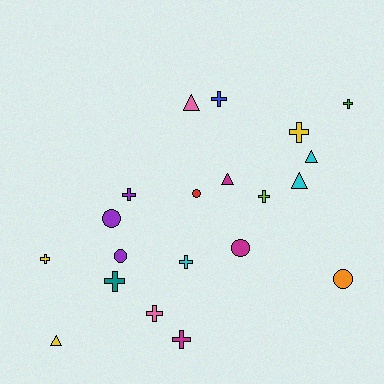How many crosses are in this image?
There are 10 crosses.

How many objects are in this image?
There are 20 objects.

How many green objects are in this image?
There is 1 green object.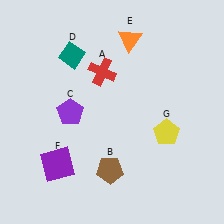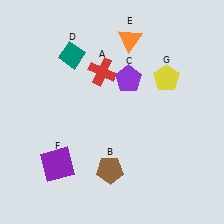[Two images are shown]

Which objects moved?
The objects that moved are: the purple pentagon (C), the yellow pentagon (G).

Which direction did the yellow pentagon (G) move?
The yellow pentagon (G) moved up.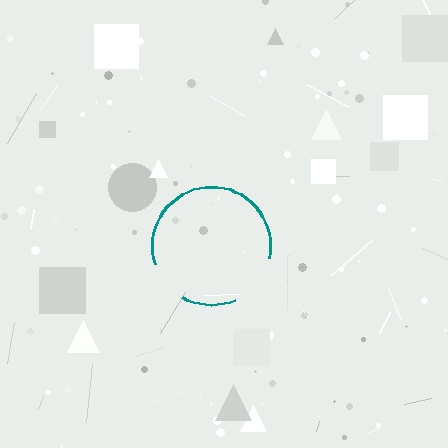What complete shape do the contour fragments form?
The contour fragments form a circle.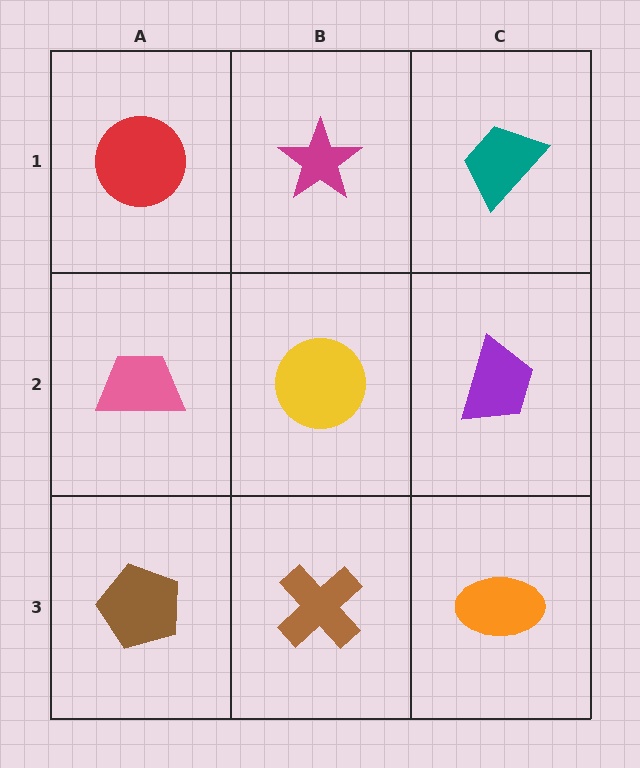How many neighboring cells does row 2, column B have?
4.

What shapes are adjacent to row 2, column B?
A magenta star (row 1, column B), a brown cross (row 3, column B), a pink trapezoid (row 2, column A), a purple trapezoid (row 2, column C).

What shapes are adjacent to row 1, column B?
A yellow circle (row 2, column B), a red circle (row 1, column A), a teal trapezoid (row 1, column C).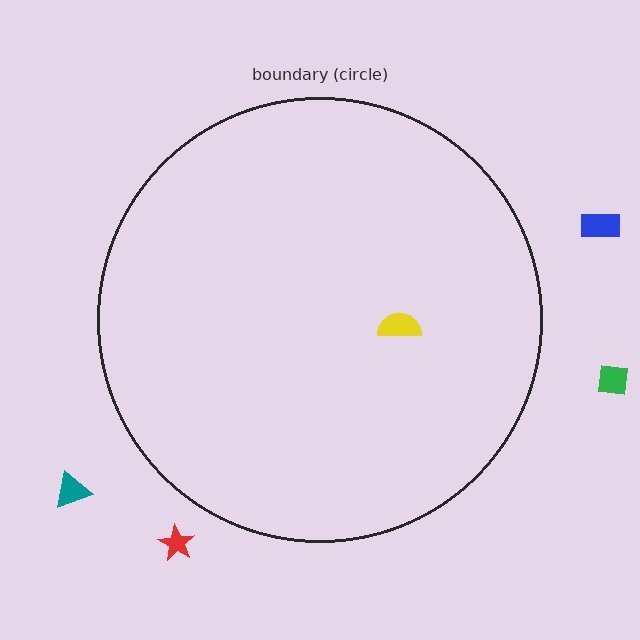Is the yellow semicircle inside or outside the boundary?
Inside.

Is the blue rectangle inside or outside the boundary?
Outside.